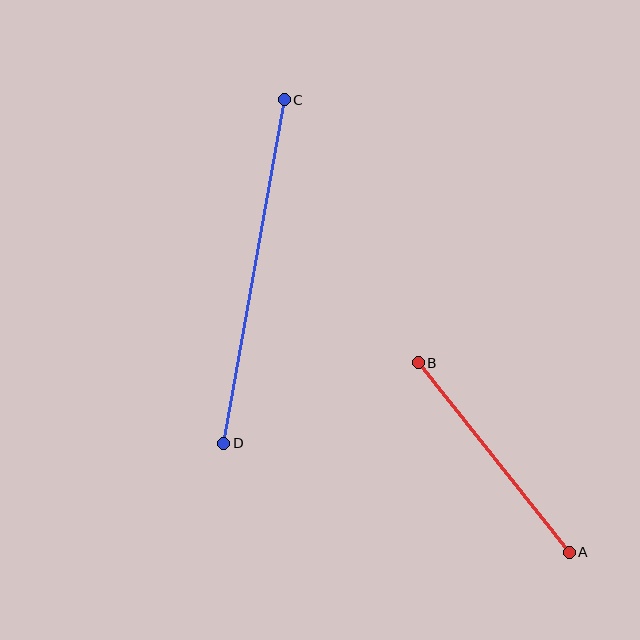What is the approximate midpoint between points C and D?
The midpoint is at approximately (254, 272) pixels.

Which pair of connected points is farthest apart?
Points C and D are farthest apart.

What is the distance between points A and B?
The distance is approximately 242 pixels.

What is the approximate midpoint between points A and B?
The midpoint is at approximately (494, 458) pixels.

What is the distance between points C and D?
The distance is approximately 349 pixels.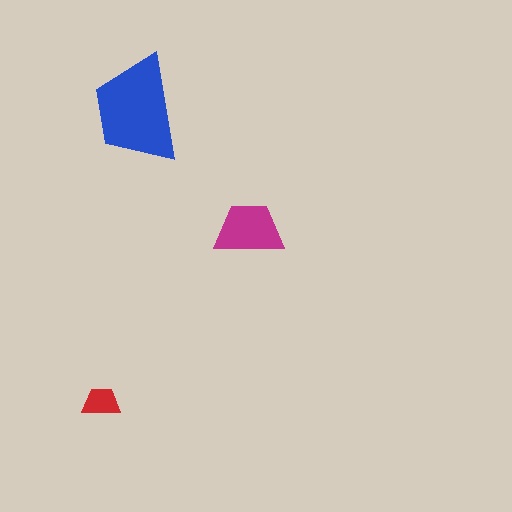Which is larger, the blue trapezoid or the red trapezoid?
The blue one.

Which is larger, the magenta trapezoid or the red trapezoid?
The magenta one.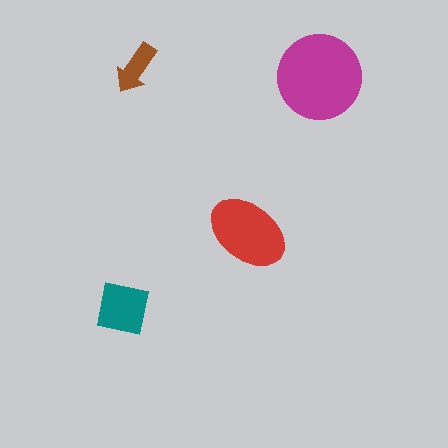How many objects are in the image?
There are 4 objects in the image.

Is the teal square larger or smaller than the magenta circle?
Smaller.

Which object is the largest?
The magenta circle.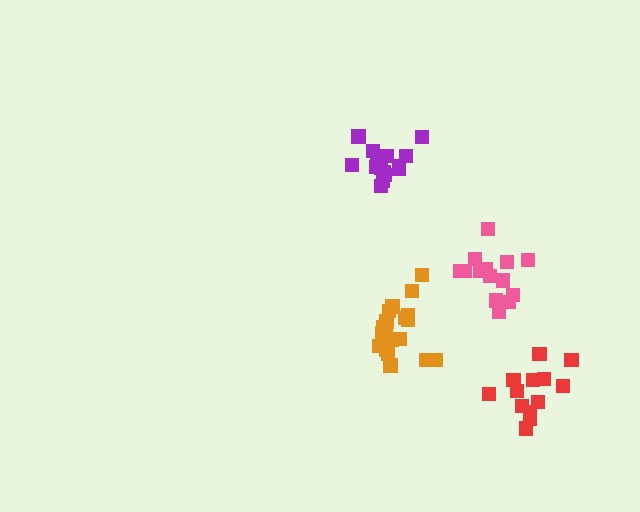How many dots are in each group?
Group 1: 16 dots, Group 2: 13 dots, Group 3: 15 dots, Group 4: 19 dots (63 total).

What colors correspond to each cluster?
The clusters are colored: purple, red, pink, orange.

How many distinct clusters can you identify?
There are 4 distinct clusters.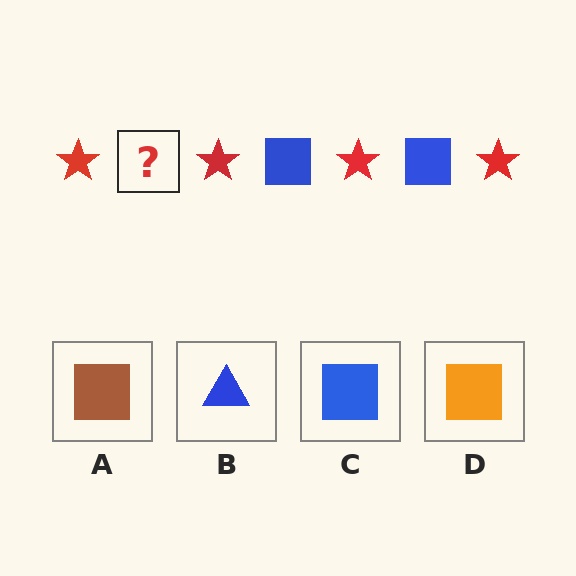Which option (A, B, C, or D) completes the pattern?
C.